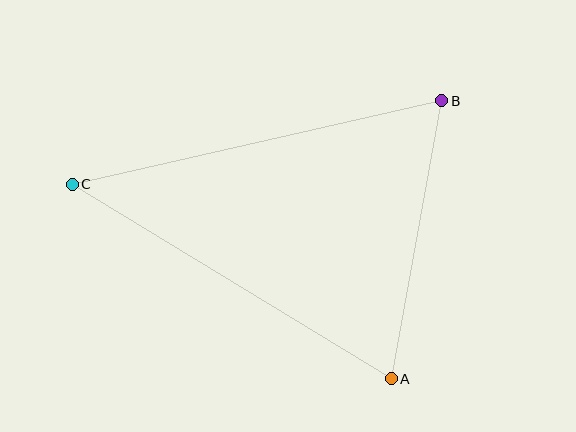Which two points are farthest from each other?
Points B and C are farthest from each other.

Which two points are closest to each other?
Points A and B are closest to each other.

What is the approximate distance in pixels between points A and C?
The distance between A and C is approximately 374 pixels.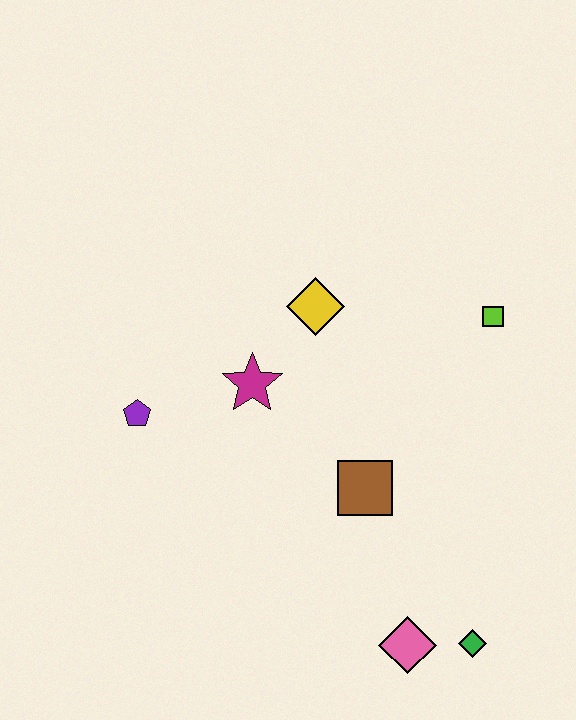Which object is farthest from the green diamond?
The purple pentagon is farthest from the green diamond.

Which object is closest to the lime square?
The yellow diamond is closest to the lime square.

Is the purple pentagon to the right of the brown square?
No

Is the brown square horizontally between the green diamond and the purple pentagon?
Yes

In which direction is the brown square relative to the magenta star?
The brown square is to the right of the magenta star.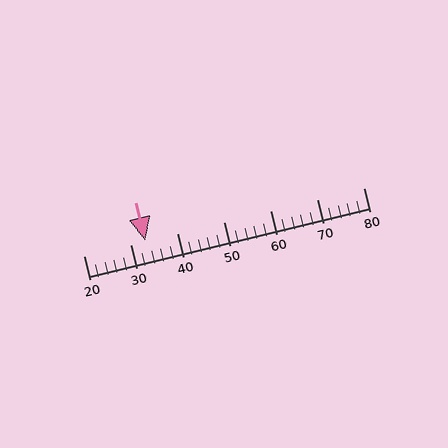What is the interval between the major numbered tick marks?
The major tick marks are spaced 10 units apart.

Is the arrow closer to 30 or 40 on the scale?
The arrow is closer to 30.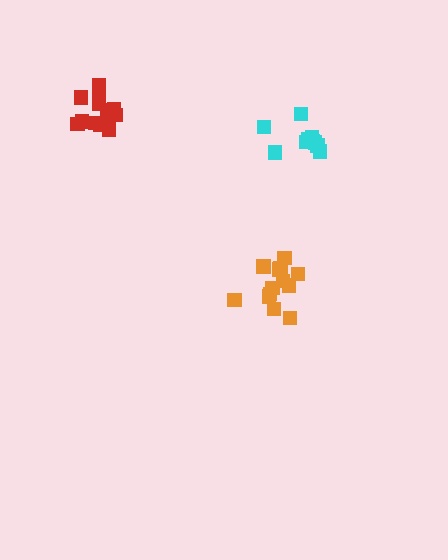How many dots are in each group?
Group 1: 10 dots, Group 2: 13 dots, Group 3: 13 dots (36 total).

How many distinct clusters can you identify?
There are 3 distinct clusters.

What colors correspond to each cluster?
The clusters are colored: cyan, orange, red.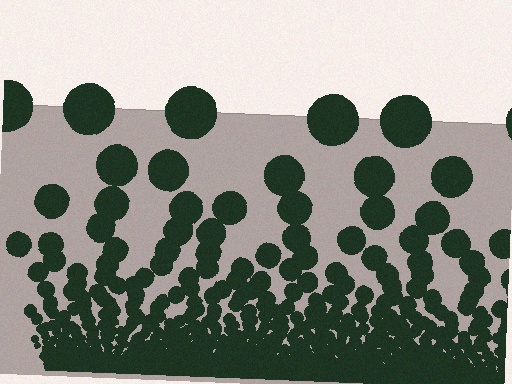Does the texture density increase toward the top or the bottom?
Density increases toward the bottom.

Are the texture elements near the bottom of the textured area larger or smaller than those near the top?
Smaller. The gradient is inverted — elements near the bottom are smaller and denser.